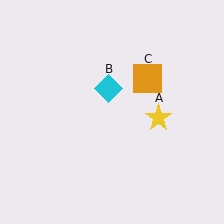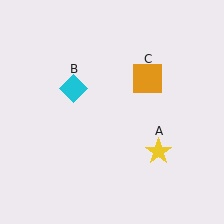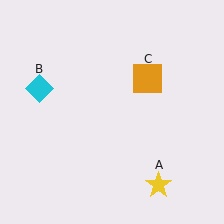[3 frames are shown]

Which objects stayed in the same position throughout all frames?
Orange square (object C) remained stationary.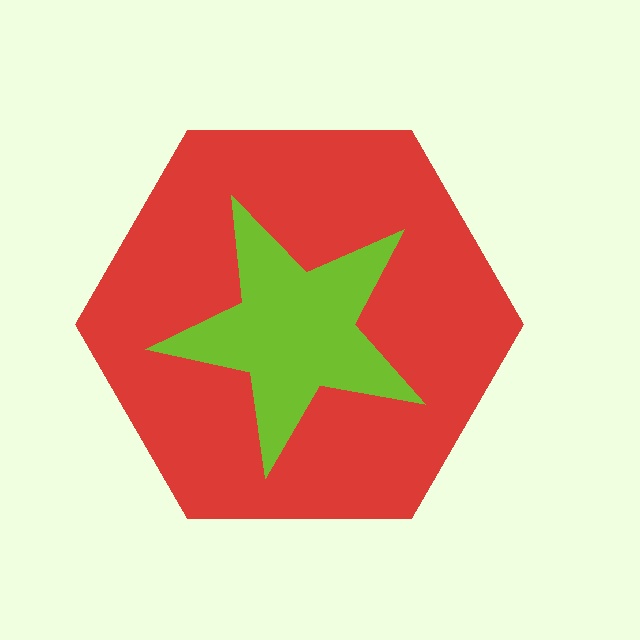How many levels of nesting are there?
2.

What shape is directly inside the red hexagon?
The lime star.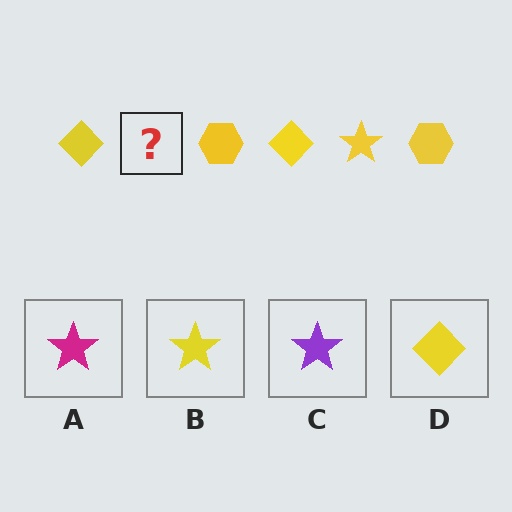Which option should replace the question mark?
Option B.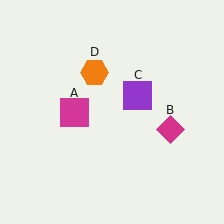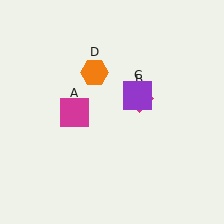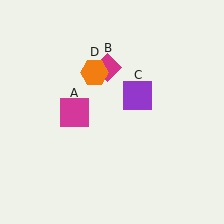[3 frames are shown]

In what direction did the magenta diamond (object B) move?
The magenta diamond (object B) moved up and to the left.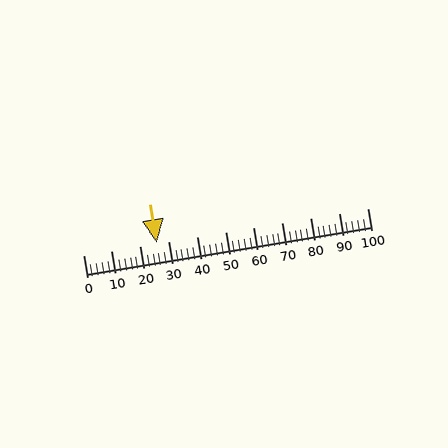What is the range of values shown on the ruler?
The ruler shows values from 0 to 100.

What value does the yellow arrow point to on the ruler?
The yellow arrow points to approximately 26.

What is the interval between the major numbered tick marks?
The major tick marks are spaced 10 units apart.